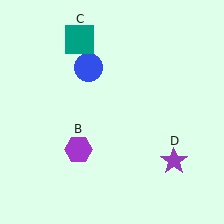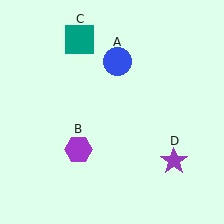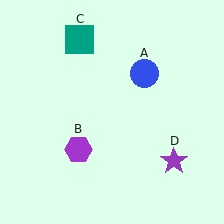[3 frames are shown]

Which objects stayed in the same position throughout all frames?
Purple hexagon (object B) and teal square (object C) and purple star (object D) remained stationary.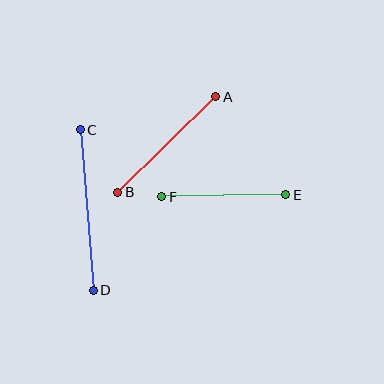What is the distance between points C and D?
The distance is approximately 161 pixels.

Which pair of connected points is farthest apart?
Points C and D are farthest apart.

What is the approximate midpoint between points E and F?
The midpoint is at approximately (224, 196) pixels.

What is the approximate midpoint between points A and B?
The midpoint is at approximately (167, 145) pixels.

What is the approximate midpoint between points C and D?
The midpoint is at approximately (87, 210) pixels.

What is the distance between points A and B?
The distance is approximately 137 pixels.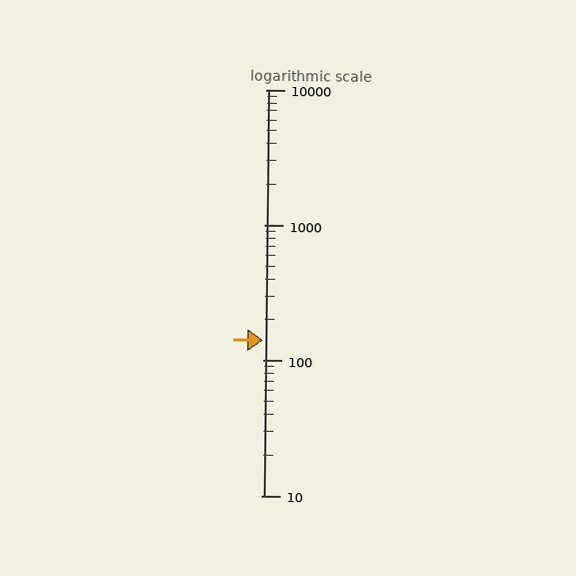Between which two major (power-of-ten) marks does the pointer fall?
The pointer is between 100 and 1000.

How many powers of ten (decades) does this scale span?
The scale spans 3 decades, from 10 to 10000.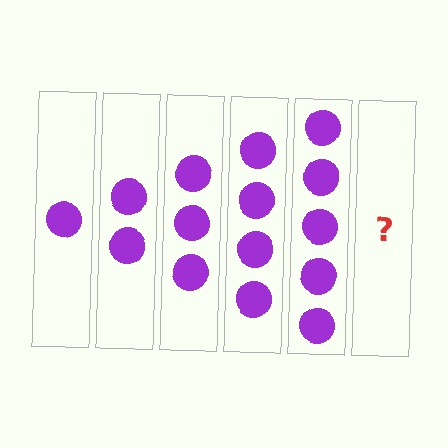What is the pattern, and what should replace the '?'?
The pattern is that each step adds one more circle. The '?' should be 6 circles.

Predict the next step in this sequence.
The next step is 6 circles.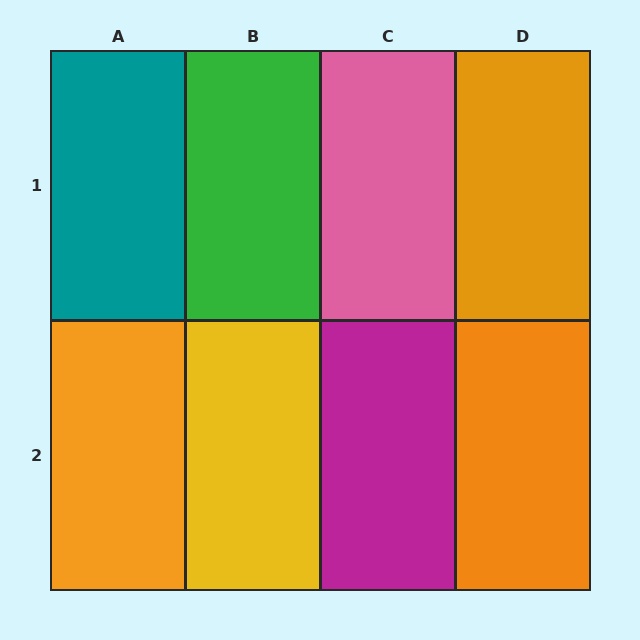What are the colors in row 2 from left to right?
Orange, yellow, magenta, orange.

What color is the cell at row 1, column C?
Pink.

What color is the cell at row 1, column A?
Teal.